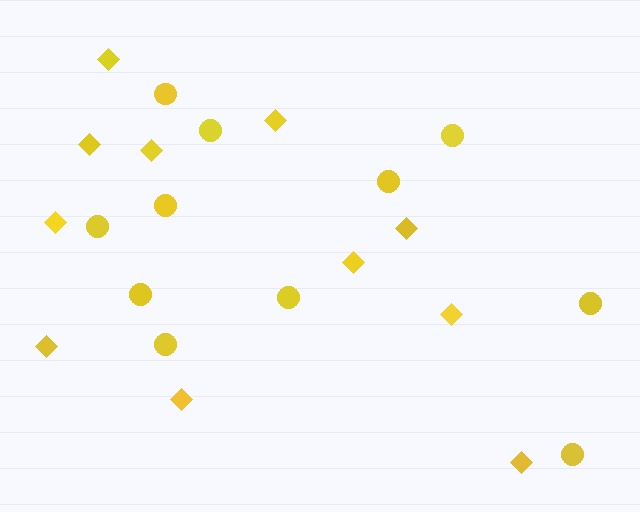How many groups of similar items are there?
There are 2 groups: one group of circles (11) and one group of diamonds (11).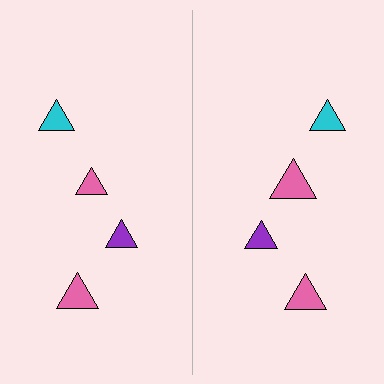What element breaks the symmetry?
The pink triangle on the right side has a different size than its mirror counterpart.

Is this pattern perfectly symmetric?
No, the pattern is not perfectly symmetric. The pink triangle on the right side has a different size than its mirror counterpart.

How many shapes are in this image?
There are 8 shapes in this image.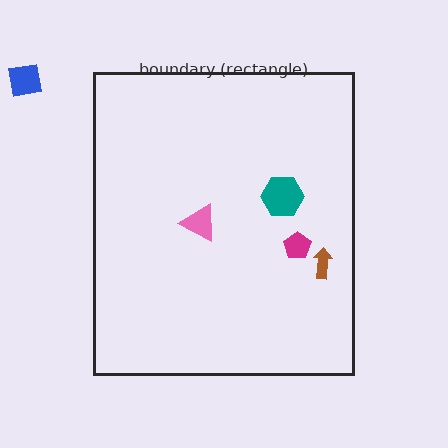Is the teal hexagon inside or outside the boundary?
Inside.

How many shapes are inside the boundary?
4 inside, 1 outside.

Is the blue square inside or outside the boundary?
Outside.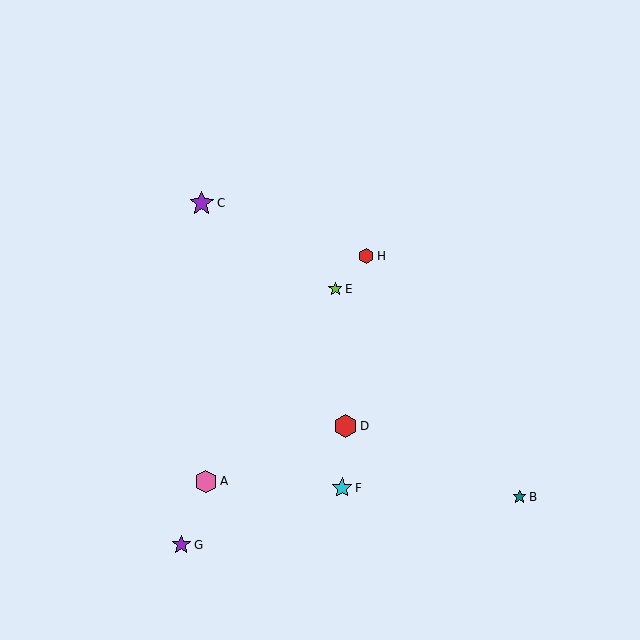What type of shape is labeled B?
Shape B is a teal star.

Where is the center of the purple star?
The center of the purple star is at (202, 203).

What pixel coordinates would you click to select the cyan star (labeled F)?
Click at (342, 488) to select the cyan star F.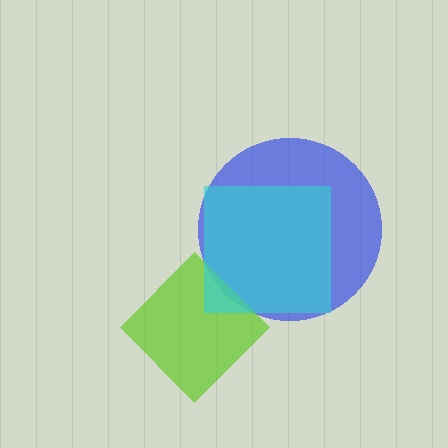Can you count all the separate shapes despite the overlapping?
Yes, there are 3 separate shapes.